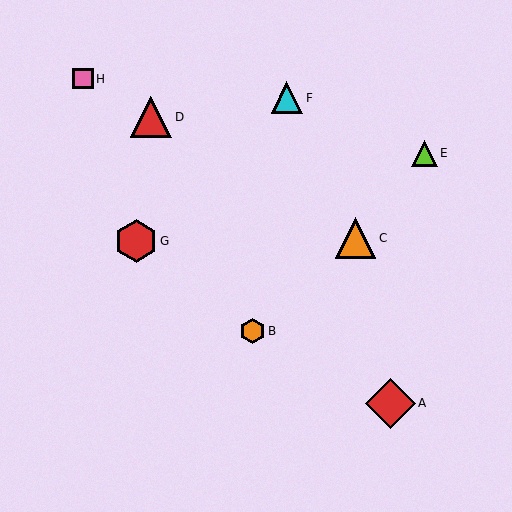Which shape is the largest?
The red diamond (labeled A) is the largest.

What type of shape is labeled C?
Shape C is an orange triangle.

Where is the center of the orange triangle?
The center of the orange triangle is at (356, 238).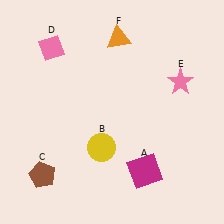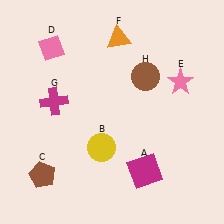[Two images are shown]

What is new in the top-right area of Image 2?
A brown circle (H) was added in the top-right area of Image 2.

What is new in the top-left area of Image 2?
A magenta cross (G) was added in the top-left area of Image 2.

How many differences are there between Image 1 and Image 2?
There are 2 differences between the two images.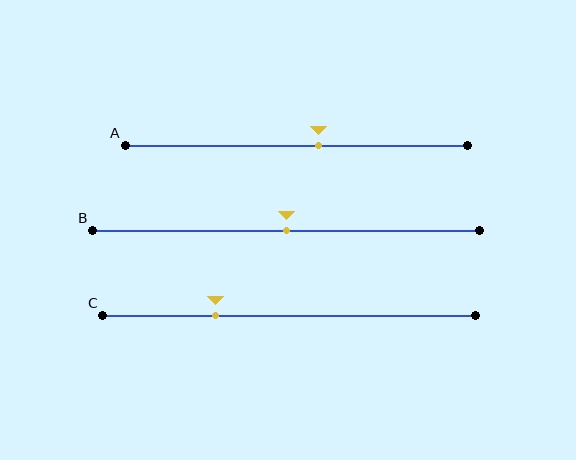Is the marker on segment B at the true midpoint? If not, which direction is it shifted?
Yes, the marker on segment B is at the true midpoint.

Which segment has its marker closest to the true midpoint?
Segment B has its marker closest to the true midpoint.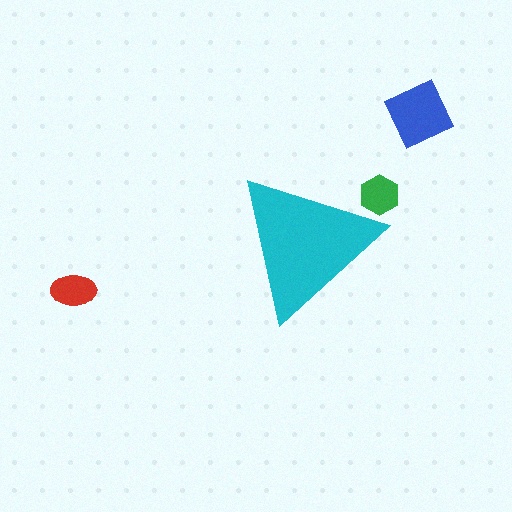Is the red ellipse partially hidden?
No, the red ellipse is fully visible.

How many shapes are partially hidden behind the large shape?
1 shape is partially hidden.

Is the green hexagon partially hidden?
Yes, the green hexagon is partially hidden behind the cyan triangle.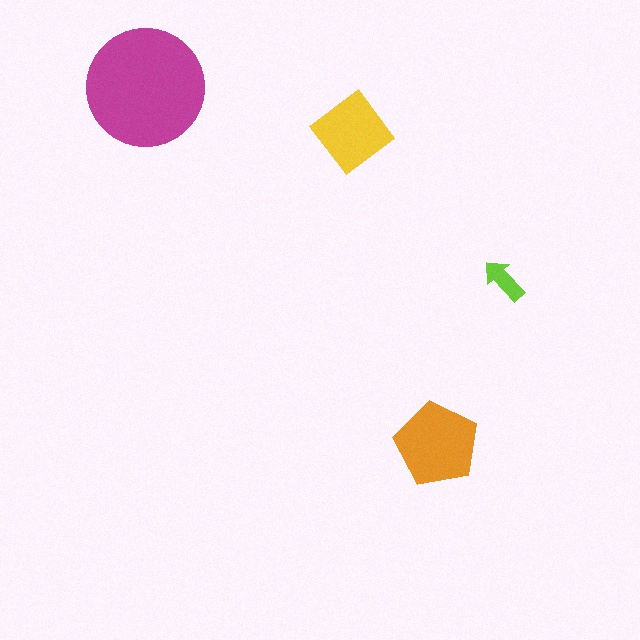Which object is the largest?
The magenta circle.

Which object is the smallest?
The lime arrow.